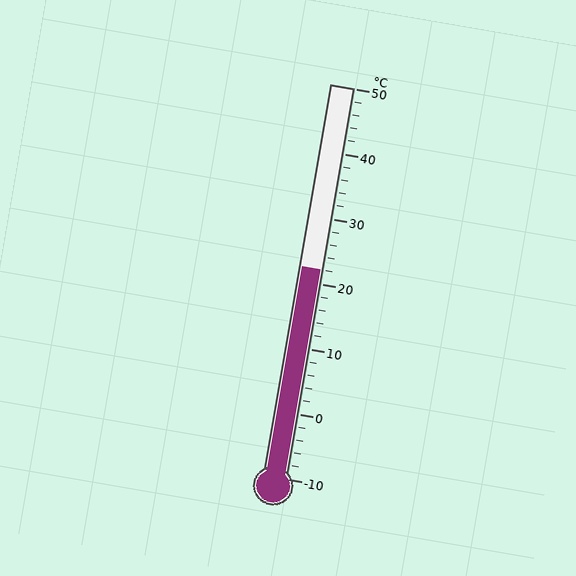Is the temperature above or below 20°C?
The temperature is above 20°C.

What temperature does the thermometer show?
The thermometer shows approximately 22°C.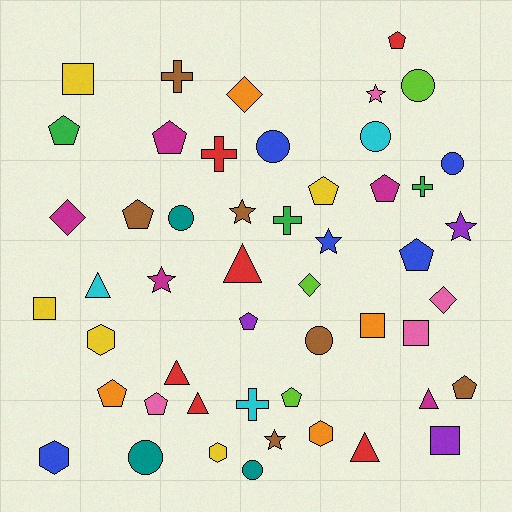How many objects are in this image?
There are 50 objects.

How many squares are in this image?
There are 5 squares.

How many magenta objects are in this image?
There are 5 magenta objects.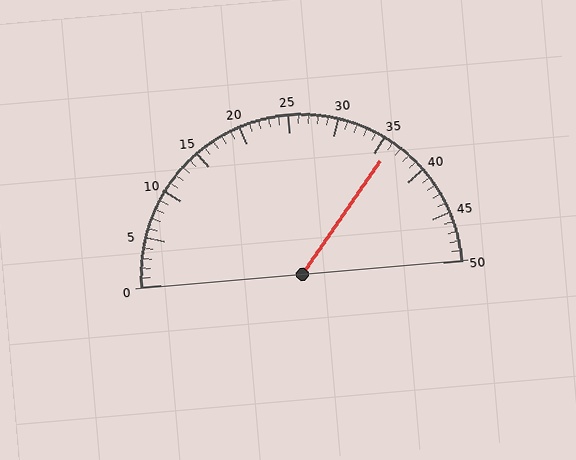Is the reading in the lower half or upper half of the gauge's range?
The reading is in the upper half of the range (0 to 50).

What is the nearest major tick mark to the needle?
The nearest major tick mark is 35.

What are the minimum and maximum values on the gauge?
The gauge ranges from 0 to 50.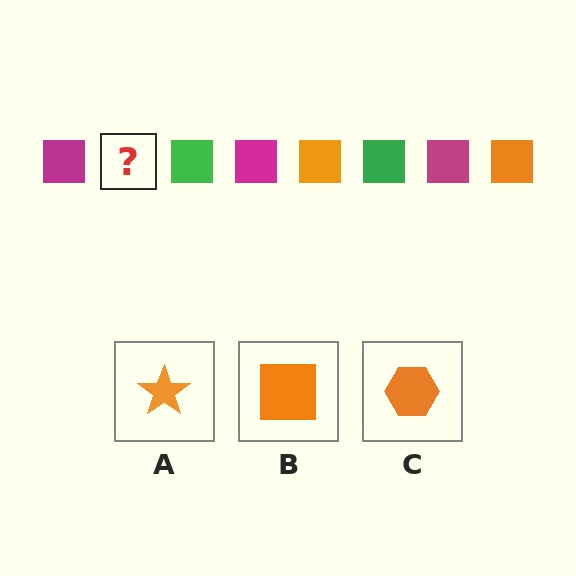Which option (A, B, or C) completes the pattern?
B.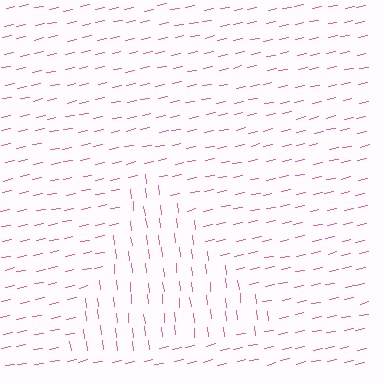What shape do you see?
I see a triangle.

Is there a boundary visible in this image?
Yes, there is a texture boundary formed by a change in line orientation.